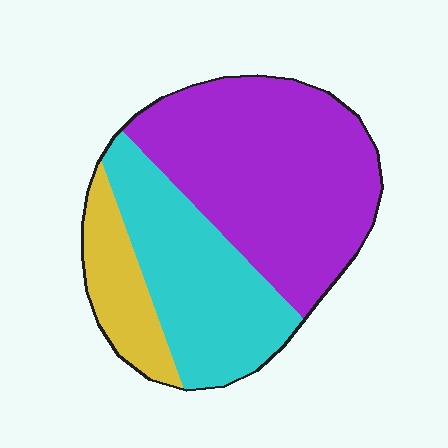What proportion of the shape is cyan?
Cyan covers roughly 35% of the shape.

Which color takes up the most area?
Purple, at roughly 55%.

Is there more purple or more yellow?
Purple.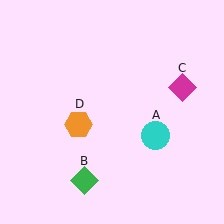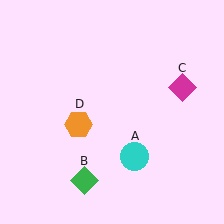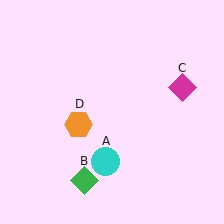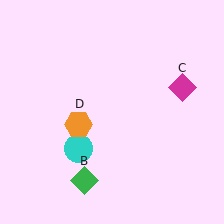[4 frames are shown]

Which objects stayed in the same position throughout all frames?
Green diamond (object B) and magenta diamond (object C) and orange hexagon (object D) remained stationary.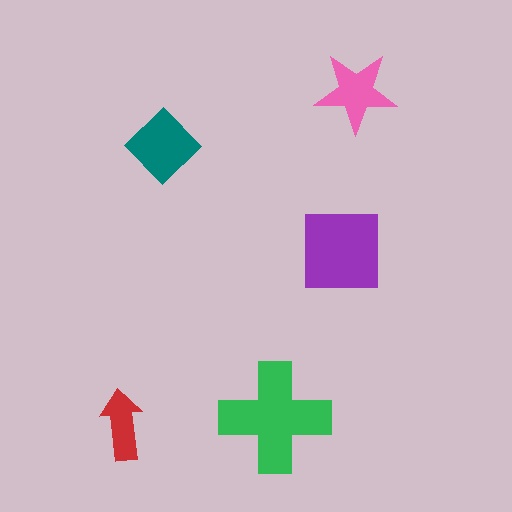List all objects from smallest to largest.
The red arrow, the pink star, the teal diamond, the purple square, the green cross.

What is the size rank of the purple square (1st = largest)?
2nd.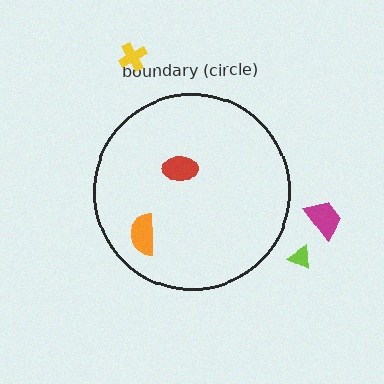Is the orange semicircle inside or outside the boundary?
Inside.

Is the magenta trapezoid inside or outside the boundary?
Outside.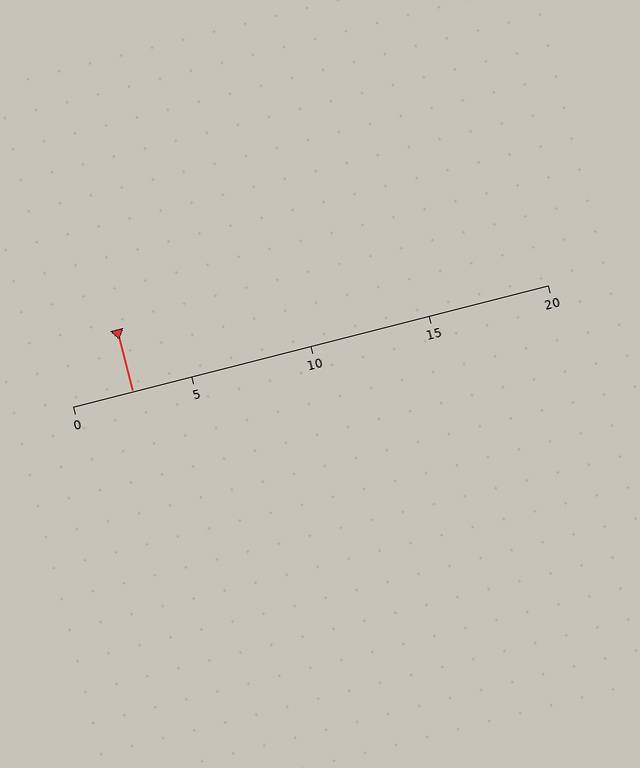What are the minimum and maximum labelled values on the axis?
The axis runs from 0 to 20.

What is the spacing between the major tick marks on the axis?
The major ticks are spaced 5 apart.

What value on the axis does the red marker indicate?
The marker indicates approximately 2.5.